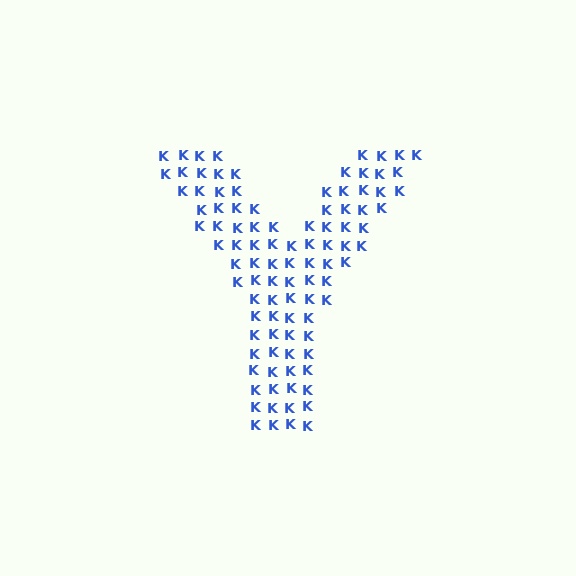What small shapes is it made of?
It is made of small letter K's.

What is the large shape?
The large shape is the letter Y.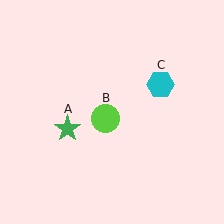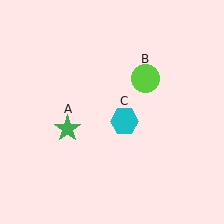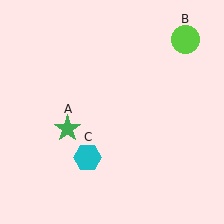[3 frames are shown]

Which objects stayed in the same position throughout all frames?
Green star (object A) remained stationary.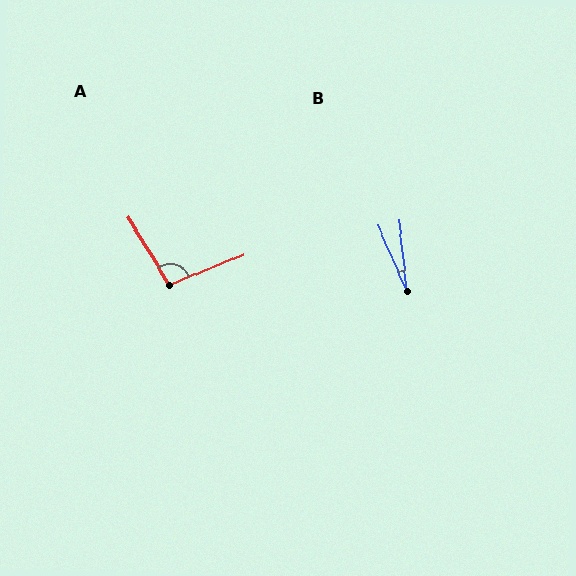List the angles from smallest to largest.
B (18°), A (99°).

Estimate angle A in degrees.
Approximately 99 degrees.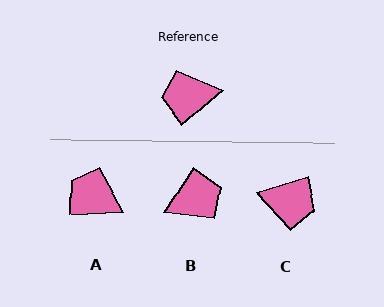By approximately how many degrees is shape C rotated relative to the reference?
Approximately 156 degrees counter-clockwise.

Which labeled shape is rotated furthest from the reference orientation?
B, about 163 degrees away.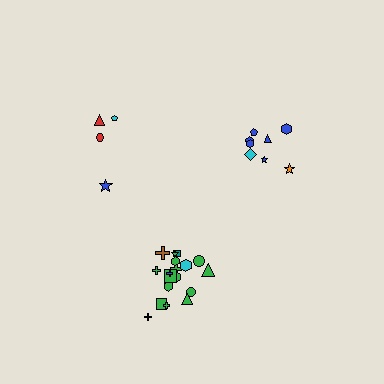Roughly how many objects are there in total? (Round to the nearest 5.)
Roughly 30 objects in total.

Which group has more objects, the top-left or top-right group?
The top-right group.